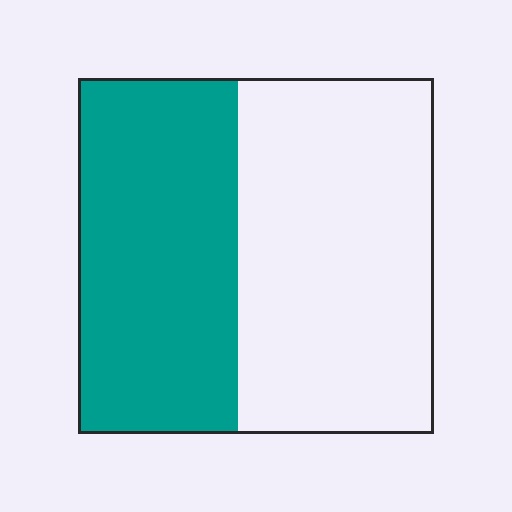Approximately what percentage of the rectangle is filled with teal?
Approximately 45%.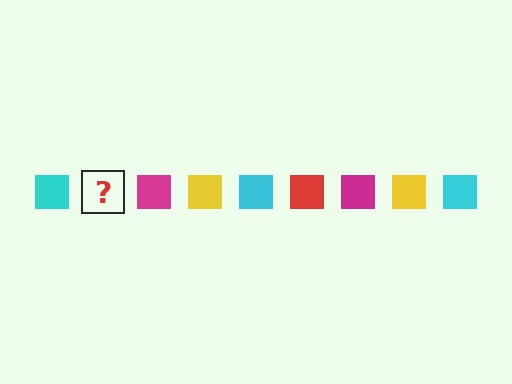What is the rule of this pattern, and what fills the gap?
The rule is that the pattern cycles through cyan, red, magenta, yellow squares. The gap should be filled with a red square.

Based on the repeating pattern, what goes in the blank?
The blank should be a red square.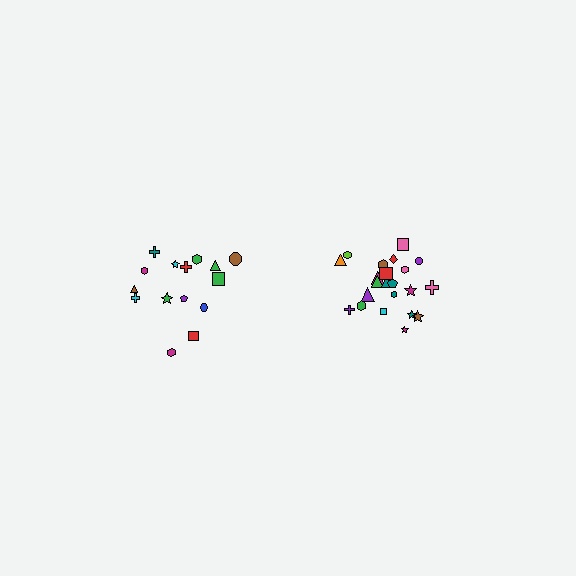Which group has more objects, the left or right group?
The right group.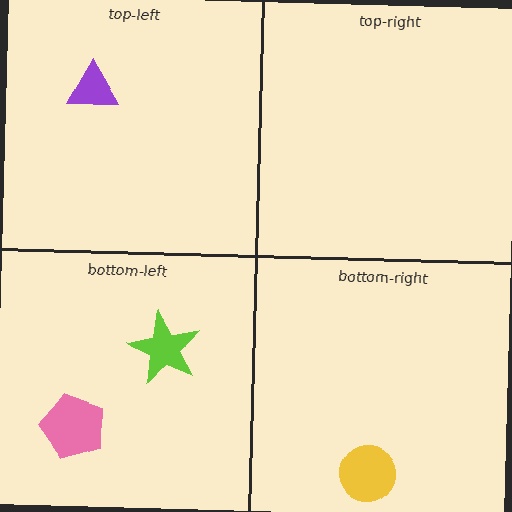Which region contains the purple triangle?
The top-left region.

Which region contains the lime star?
The bottom-left region.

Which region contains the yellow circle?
The bottom-right region.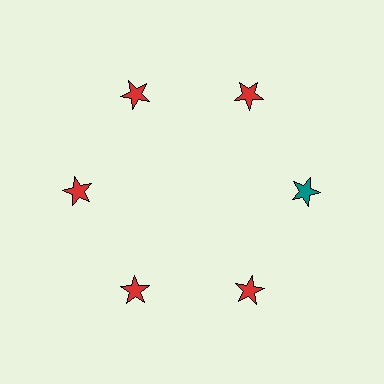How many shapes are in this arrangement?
There are 6 shapes arranged in a ring pattern.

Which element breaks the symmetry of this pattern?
The teal star at roughly the 3 o'clock position breaks the symmetry. All other shapes are red stars.